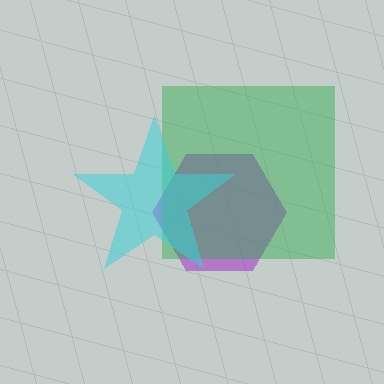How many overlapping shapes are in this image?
There are 3 overlapping shapes in the image.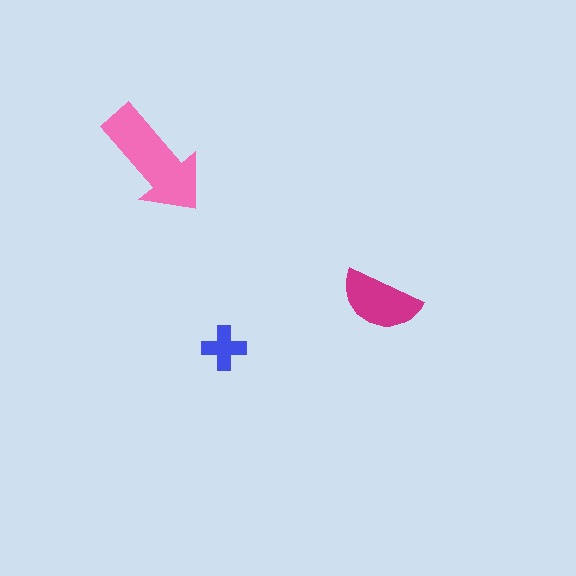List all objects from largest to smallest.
The pink arrow, the magenta semicircle, the blue cross.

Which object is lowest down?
The blue cross is bottommost.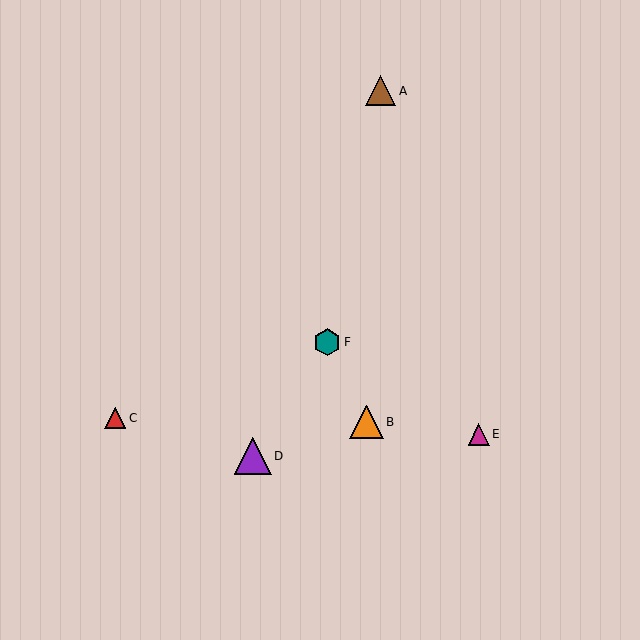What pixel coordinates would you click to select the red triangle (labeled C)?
Click at (115, 418) to select the red triangle C.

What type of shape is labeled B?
Shape B is an orange triangle.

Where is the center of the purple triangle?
The center of the purple triangle is at (253, 456).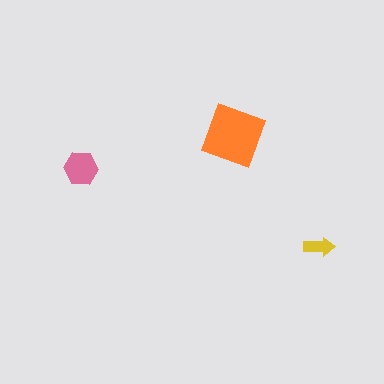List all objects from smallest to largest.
The yellow arrow, the pink hexagon, the orange square.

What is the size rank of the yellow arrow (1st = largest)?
3rd.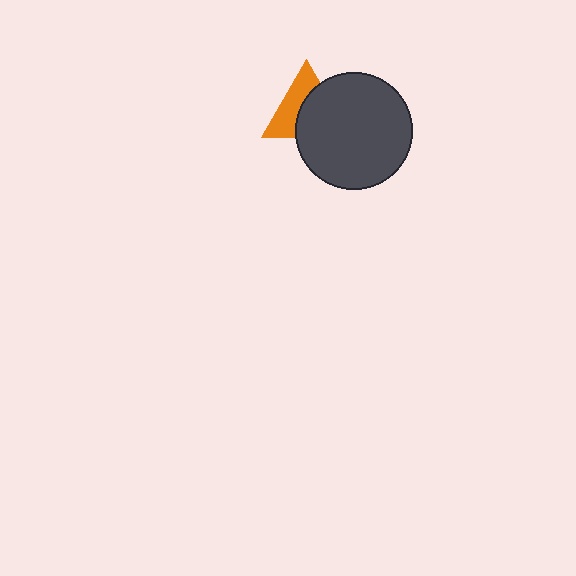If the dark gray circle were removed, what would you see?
You would see the complete orange triangle.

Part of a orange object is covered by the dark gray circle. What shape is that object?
It is a triangle.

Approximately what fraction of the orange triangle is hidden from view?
Roughly 53% of the orange triangle is hidden behind the dark gray circle.